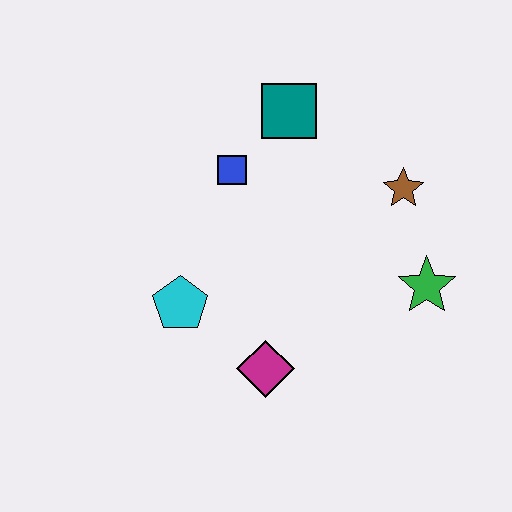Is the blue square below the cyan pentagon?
No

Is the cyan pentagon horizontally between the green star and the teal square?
No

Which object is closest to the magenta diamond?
The cyan pentagon is closest to the magenta diamond.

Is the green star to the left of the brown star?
No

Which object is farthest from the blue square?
The green star is farthest from the blue square.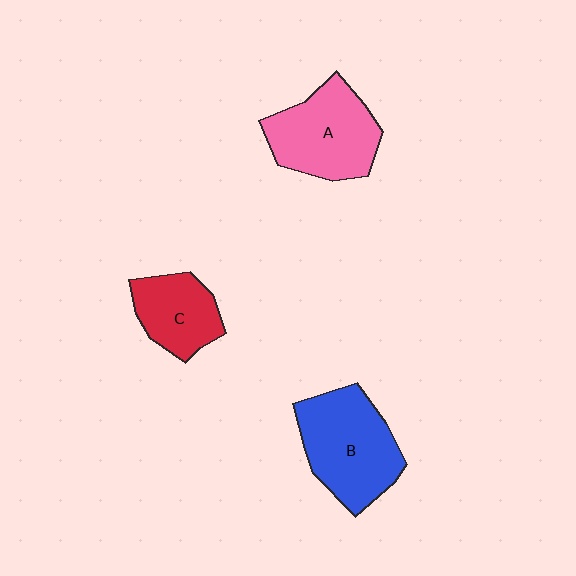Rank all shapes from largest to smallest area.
From largest to smallest: B (blue), A (pink), C (red).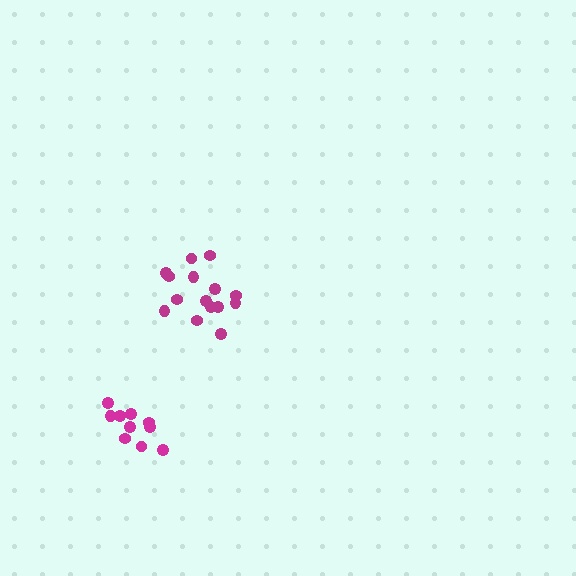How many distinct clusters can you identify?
There are 2 distinct clusters.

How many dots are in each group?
Group 1: 15 dots, Group 2: 10 dots (25 total).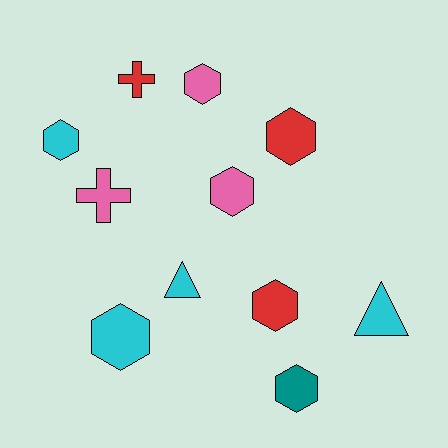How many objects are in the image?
There are 11 objects.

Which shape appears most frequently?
Hexagon, with 7 objects.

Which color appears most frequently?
Cyan, with 4 objects.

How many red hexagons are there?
There are 2 red hexagons.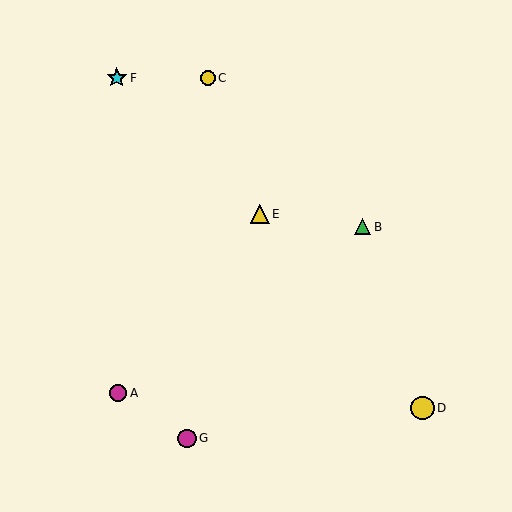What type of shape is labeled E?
Shape E is a yellow triangle.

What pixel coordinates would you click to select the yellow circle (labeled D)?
Click at (422, 408) to select the yellow circle D.